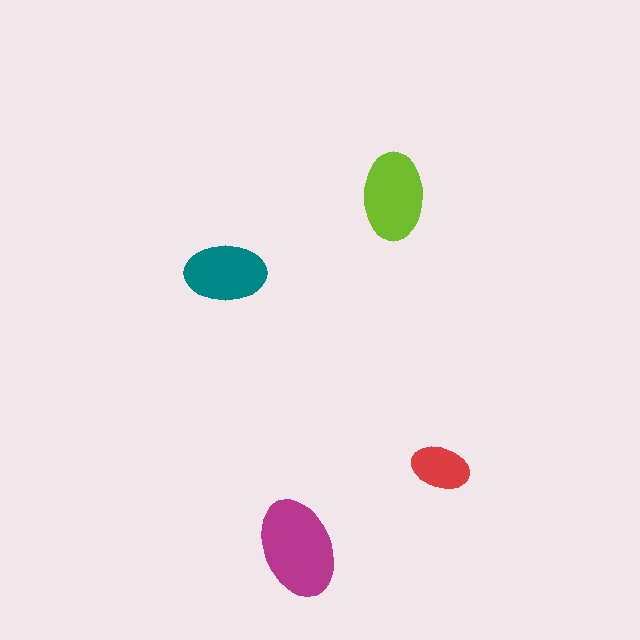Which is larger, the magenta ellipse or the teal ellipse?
The magenta one.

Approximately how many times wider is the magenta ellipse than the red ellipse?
About 1.5 times wider.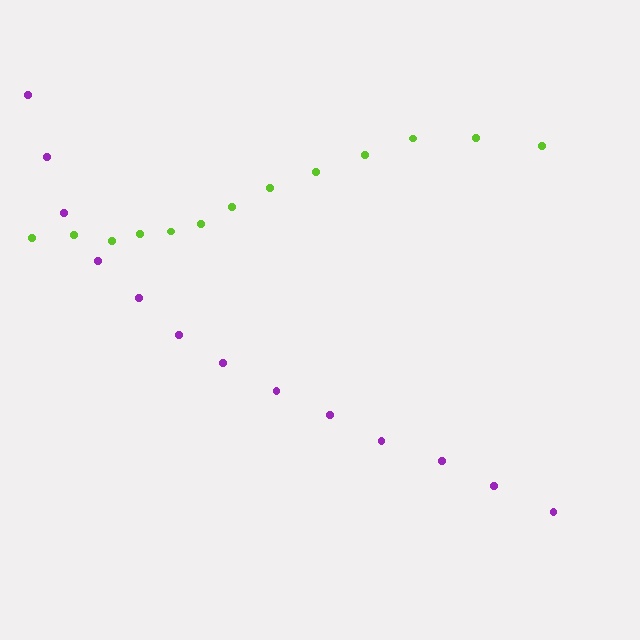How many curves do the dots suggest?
There are 2 distinct paths.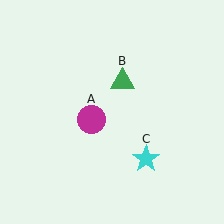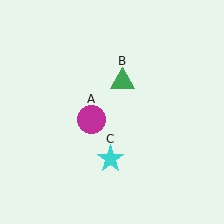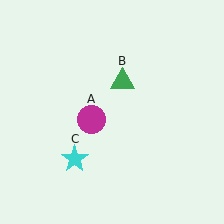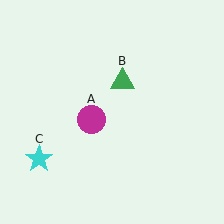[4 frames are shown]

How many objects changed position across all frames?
1 object changed position: cyan star (object C).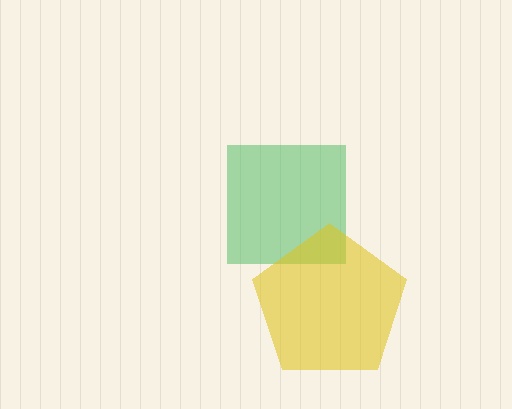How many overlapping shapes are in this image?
There are 2 overlapping shapes in the image.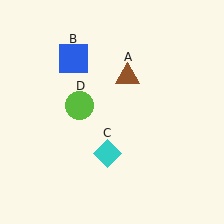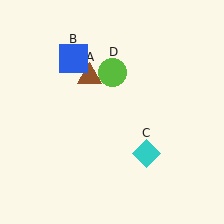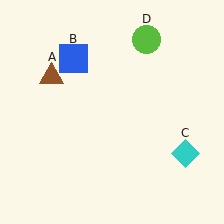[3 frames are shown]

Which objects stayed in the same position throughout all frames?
Blue square (object B) remained stationary.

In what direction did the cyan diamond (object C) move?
The cyan diamond (object C) moved right.